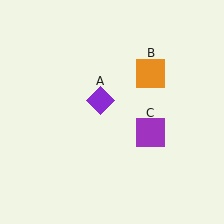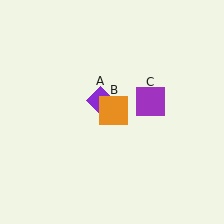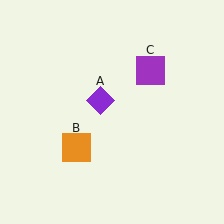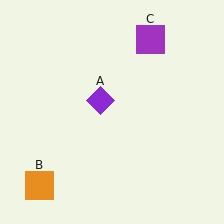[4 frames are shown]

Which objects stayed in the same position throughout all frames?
Purple diamond (object A) remained stationary.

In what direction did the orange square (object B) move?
The orange square (object B) moved down and to the left.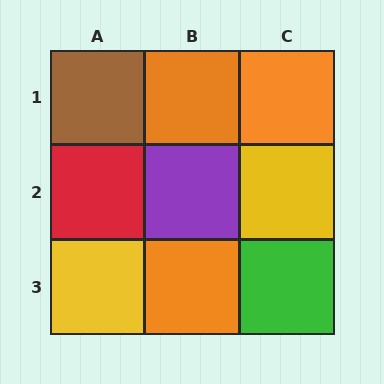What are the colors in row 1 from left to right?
Brown, orange, orange.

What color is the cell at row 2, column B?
Purple.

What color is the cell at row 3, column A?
Yellow.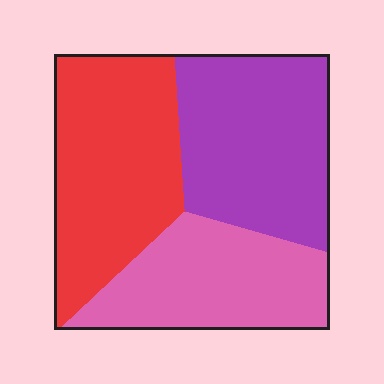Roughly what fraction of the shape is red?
Red covers 36% of the shape.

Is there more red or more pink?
Red.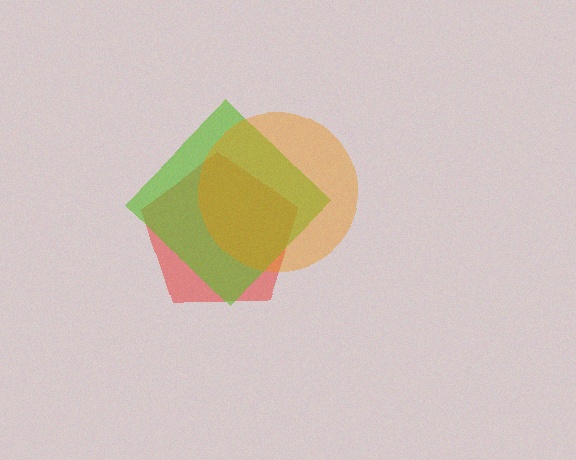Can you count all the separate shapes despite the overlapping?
Yes, there are 3 separate shapes.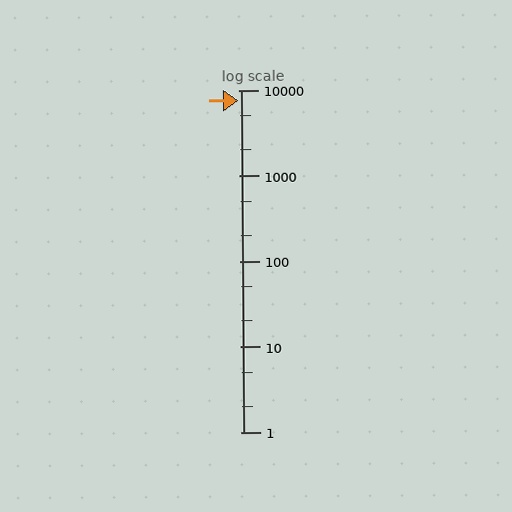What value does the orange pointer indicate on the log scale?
The pointer indicates approximately 7500.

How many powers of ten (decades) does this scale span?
The scale spans 4 decades, from 1 to 10000.